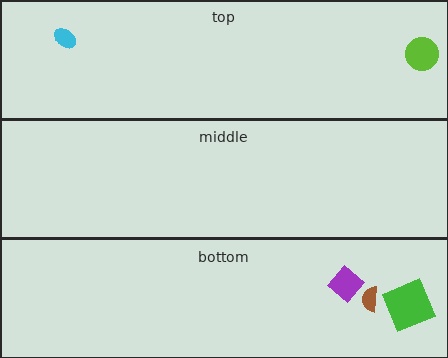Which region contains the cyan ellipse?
The top region.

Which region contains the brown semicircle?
The bottom region.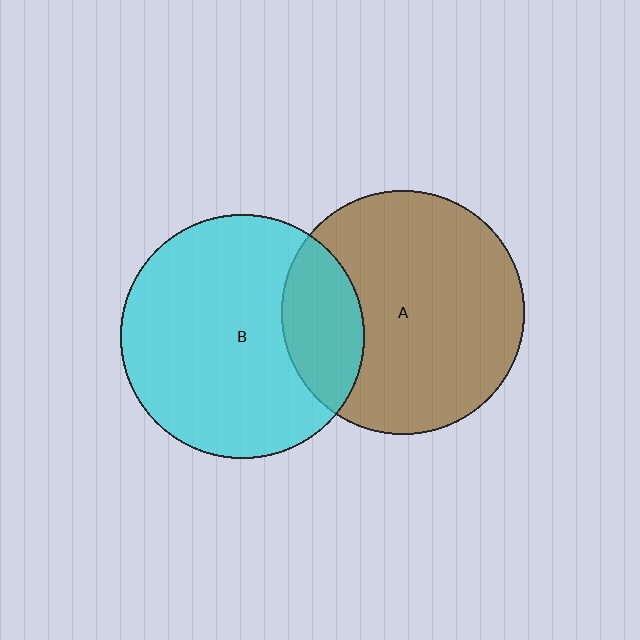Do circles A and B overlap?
Yes.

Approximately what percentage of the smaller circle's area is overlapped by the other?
Approximately 20%.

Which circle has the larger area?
Circle B (cyan).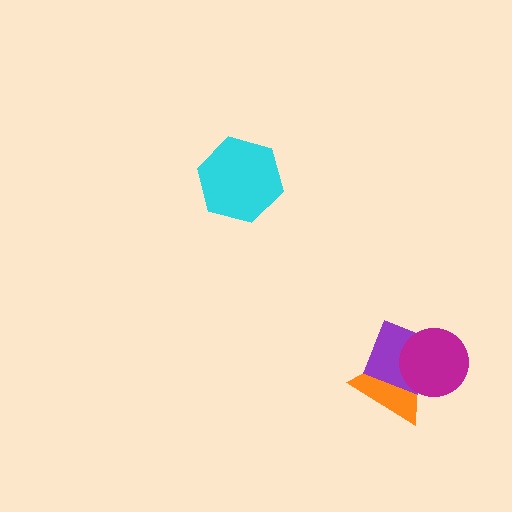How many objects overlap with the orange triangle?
2 objects overlap with the orange triangle.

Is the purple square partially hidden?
Yes, it is partially covered by another shape.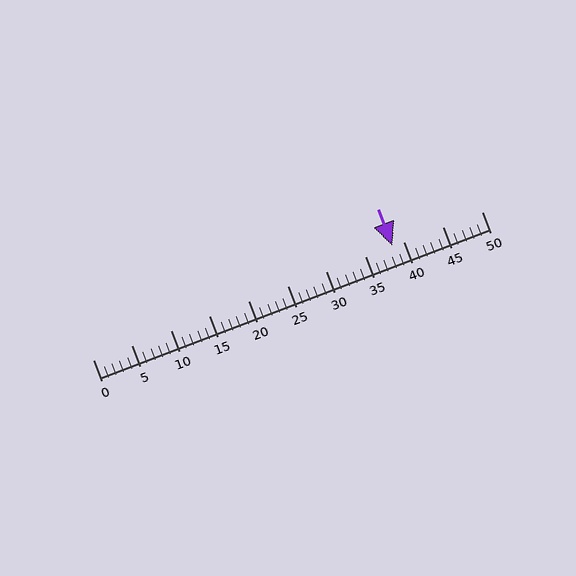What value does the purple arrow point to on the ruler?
The purple arrow points to approximately 38.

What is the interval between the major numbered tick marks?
The major tick marks are spaced 5 units apart.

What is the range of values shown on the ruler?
The ruler shows values from 0 to 50.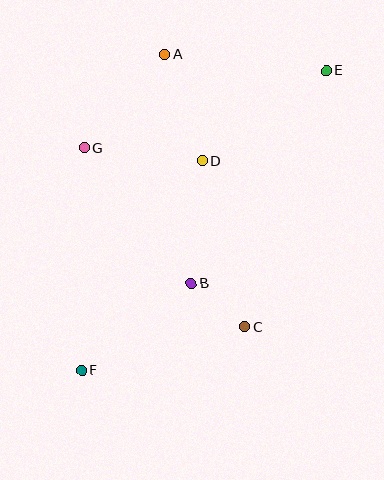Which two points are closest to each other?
Points B and C are closest to each other.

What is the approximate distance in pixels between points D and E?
The distance between D and E is approximately 153 pixels.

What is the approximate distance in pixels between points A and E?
The distance between A and E is approximately 162 pixels.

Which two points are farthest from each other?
Points E and F are farthest from each other.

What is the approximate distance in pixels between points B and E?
The distance between B and E is approximately 252 pixels.